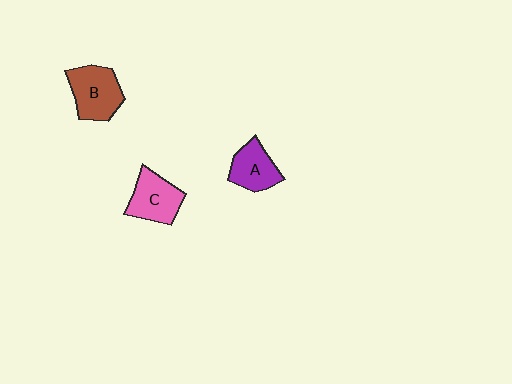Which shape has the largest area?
Shape B (brown).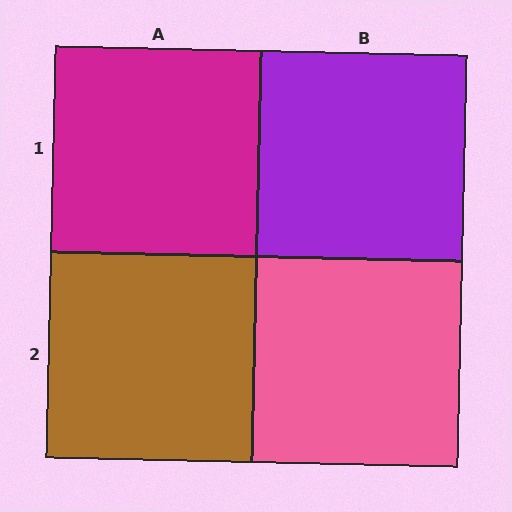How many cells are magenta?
1 cell is magenta.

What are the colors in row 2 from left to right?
Brown, pink.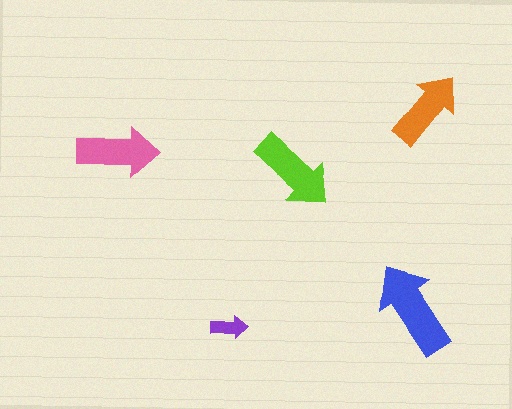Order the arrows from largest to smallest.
the blue one, the lime one, the pink one, the orange one, the purple one.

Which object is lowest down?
The purple arrow is bottommost.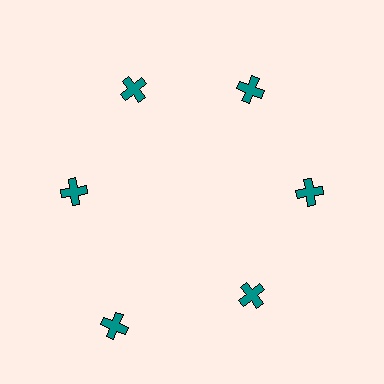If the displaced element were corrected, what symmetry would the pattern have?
It would have 6-fold rotational symmetry — the pattern would map onto itself every 60 degrees.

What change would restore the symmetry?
The symmetry would be restored by moving it inward, back onto the ring so that all 6 crosses sit at equal angles and equal distance from the center.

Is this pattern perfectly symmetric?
No. The 6 teal crosses are arranged in a ring, but one element near the 7 o'clock position is pushed outward from the center, breaking the 6-fold rotational symmetry.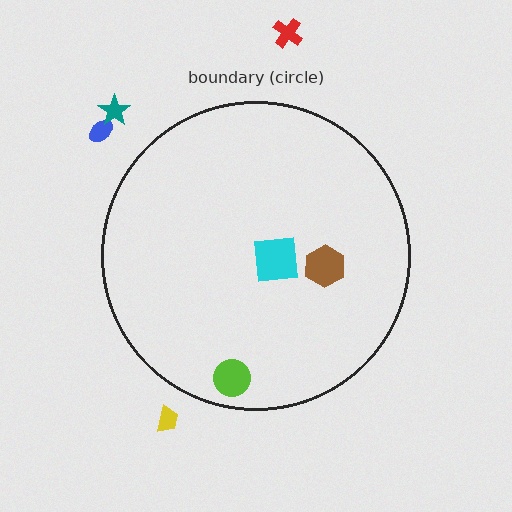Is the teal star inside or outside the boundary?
Outside.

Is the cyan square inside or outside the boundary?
Inside.